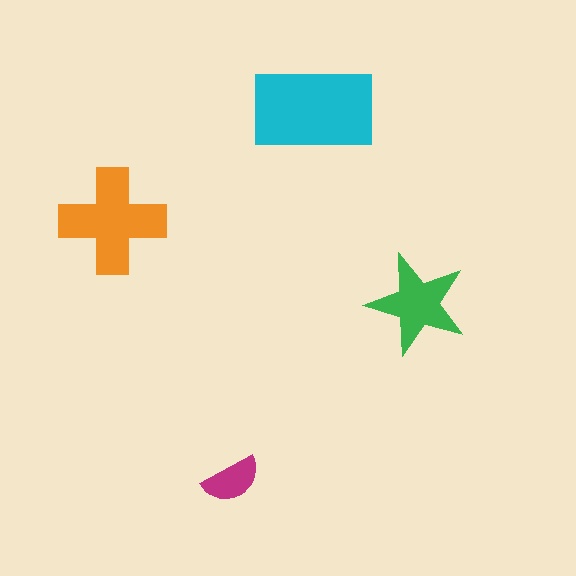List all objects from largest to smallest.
The cyan rectangle, the orange cross, the green star, the magenta semicircle.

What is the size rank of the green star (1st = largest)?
3rd.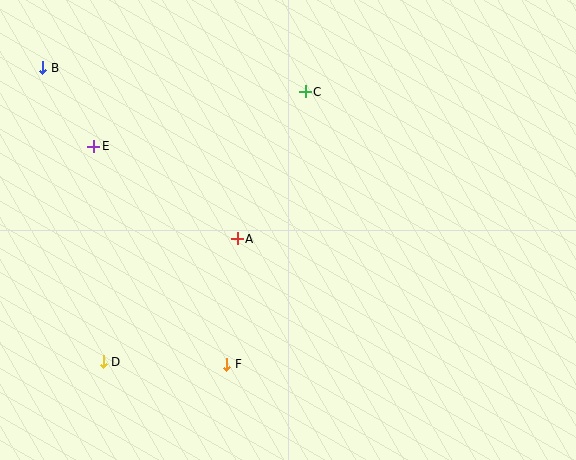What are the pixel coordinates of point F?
Point F is at (227, 364).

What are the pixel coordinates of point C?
Point C is at (305, 92).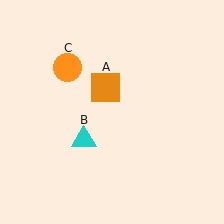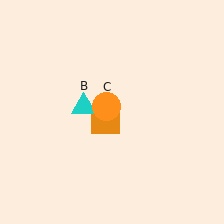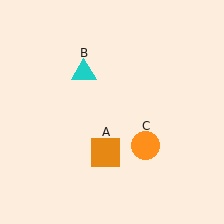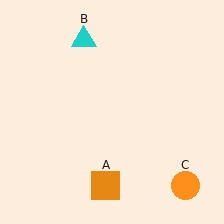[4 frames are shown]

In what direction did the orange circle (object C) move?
The orange circle (object C) moved down and to the right.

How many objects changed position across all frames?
3 objects changed position: orange square (object A), cyan triangle (object B), orange circle (object C).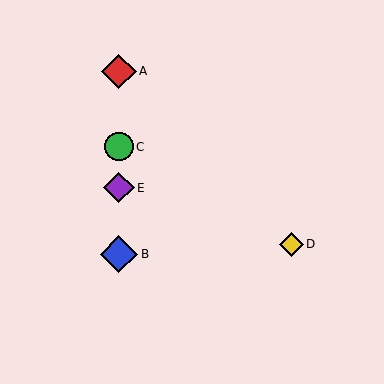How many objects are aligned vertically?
4 objects (A, B, C, E) are aligned vertically.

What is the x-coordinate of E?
Object E is at x≈119.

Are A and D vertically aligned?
No, A is at x≈119 and D is at x≈291.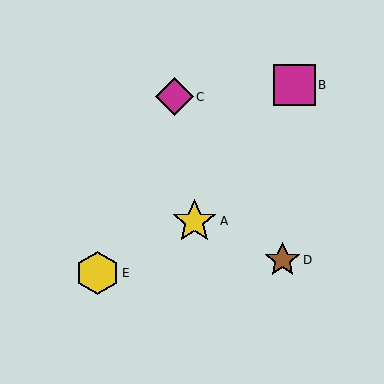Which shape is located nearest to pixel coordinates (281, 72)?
The magenta square (labeled B) at (294, 85) is nearest to that location.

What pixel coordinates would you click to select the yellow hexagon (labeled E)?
Click at (97, 273) to select the yellow hexagon E.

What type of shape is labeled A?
Shape A is a yellow star.